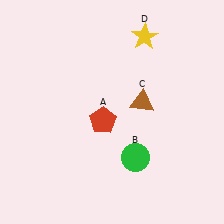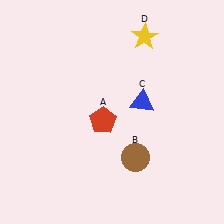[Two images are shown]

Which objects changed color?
B changed from green to brown. C changed from brown to blue.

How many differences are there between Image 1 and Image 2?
There are 2 differences between the two images.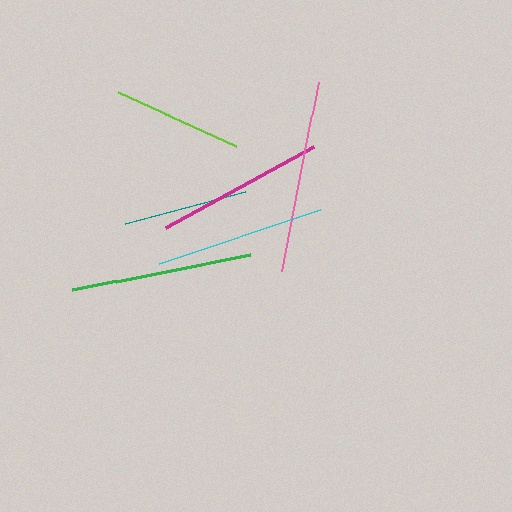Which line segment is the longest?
The pink line is the longest at approximately 193 pixels.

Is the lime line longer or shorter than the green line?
The green line is longer than the lime line.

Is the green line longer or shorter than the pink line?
The pink line is longer than the green line.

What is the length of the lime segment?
The lime segment is approximately 131 pixels long.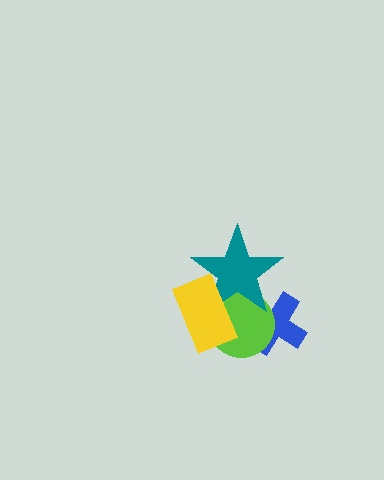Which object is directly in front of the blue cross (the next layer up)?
The lime circle is directly in front of the blue cross.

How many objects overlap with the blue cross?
2 objects overlap with the blue cross.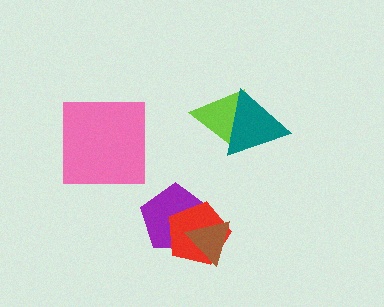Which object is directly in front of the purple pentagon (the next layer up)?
The red pentagon is directly in front of the purple pentagon.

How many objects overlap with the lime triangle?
1 object overlaps with the lime triangle.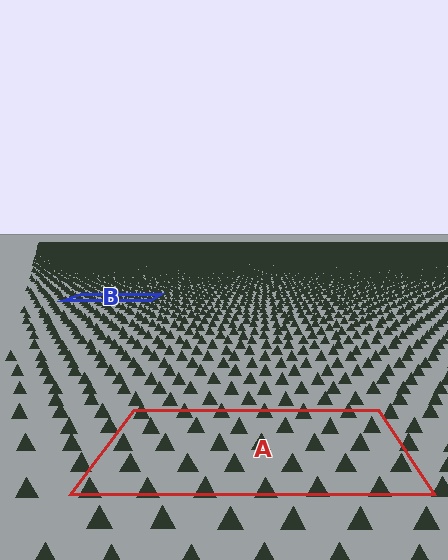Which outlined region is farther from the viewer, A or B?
Region B is farther from the viewer — the texture elements inside it appear smaller and more densely packed.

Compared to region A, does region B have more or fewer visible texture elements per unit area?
Region B has more texture elements per unit area — they are packed more densely because it is farther away.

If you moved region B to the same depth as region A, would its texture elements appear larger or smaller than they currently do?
They would appear larger. At a closer depth, the same texture elements are projected at a bigger on-screen size.